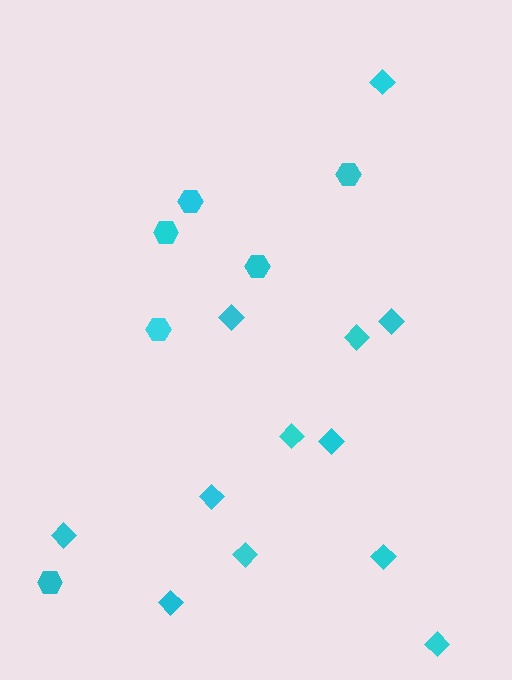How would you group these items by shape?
There are 2 groups: one group of diamonds (12) and one group of hexagons (6).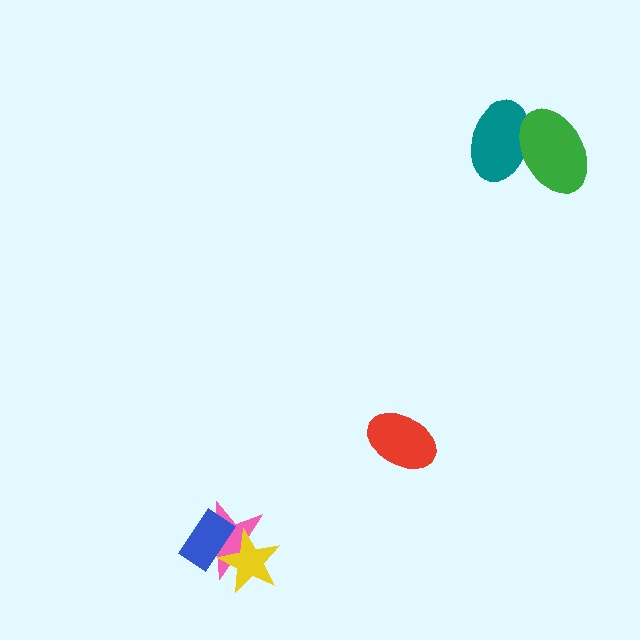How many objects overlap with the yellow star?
2 objects overlap with the yellow star.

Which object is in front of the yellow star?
The blue rectangle is in front of the yellow star.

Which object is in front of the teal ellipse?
The green ellipse is in front of the teal ellipse.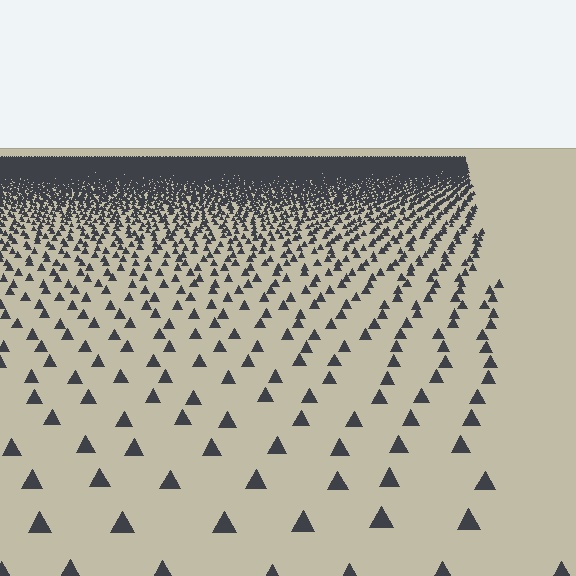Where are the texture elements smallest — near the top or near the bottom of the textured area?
Near the top.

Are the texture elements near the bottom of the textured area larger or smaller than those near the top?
Larger. Near the bottom, elements are closer to the viewer and appear at a bigger on-screen size.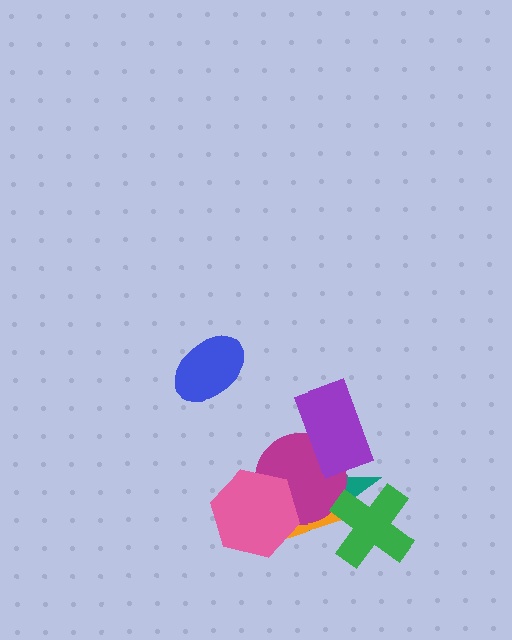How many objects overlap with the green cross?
2 objects overlap with the green cross.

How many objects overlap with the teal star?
4 objects overlap with the teal star.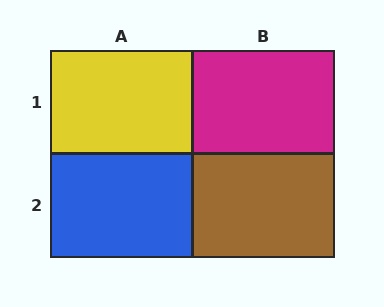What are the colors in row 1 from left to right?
Yellow, magenta.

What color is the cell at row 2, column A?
Blue.